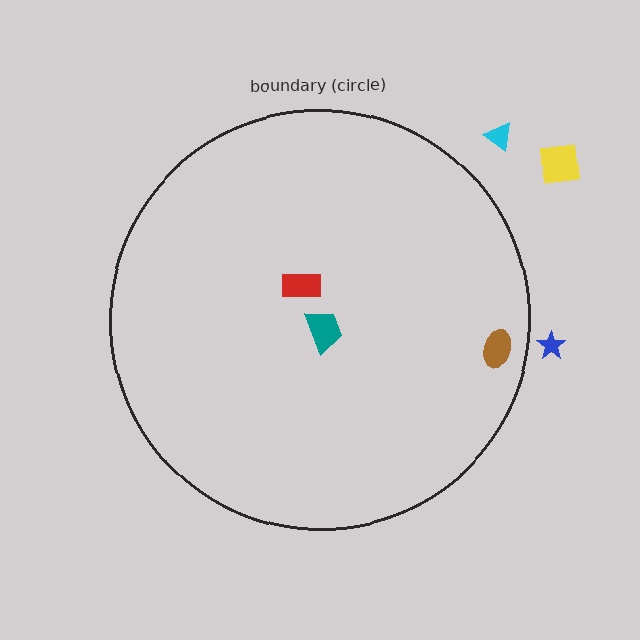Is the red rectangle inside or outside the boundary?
Inside.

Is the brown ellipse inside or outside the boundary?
Inside.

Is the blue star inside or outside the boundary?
Outside.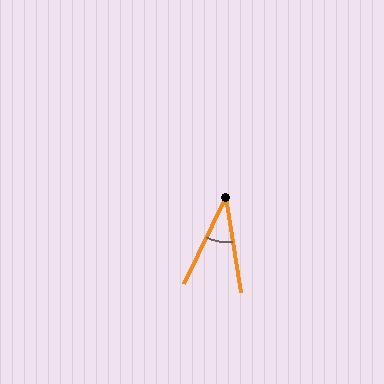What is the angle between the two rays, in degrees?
Approximately 35 degrees.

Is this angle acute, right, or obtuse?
It is acute.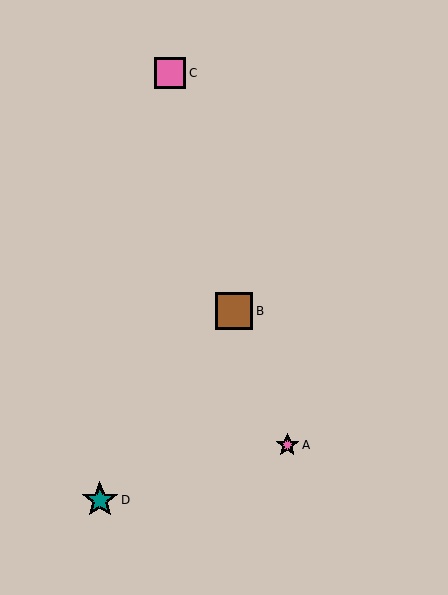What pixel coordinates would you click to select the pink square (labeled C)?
Click at (170, 73) to select the pink square C.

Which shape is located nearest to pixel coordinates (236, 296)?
The brown square (labeled B) at (234, 311) is nearest to that location.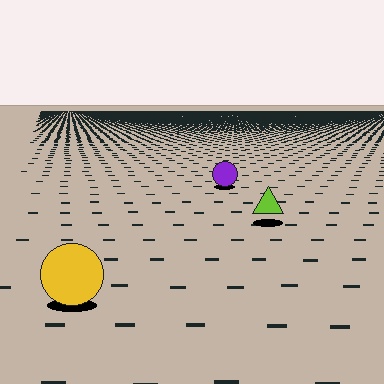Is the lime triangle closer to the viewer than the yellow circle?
No. The yellow circle is closer — you can tell from the texture gradient: the ground texture is coarser near it.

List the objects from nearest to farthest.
From nearest to farthest: the yellow circle, the lime triangle, the purple circle.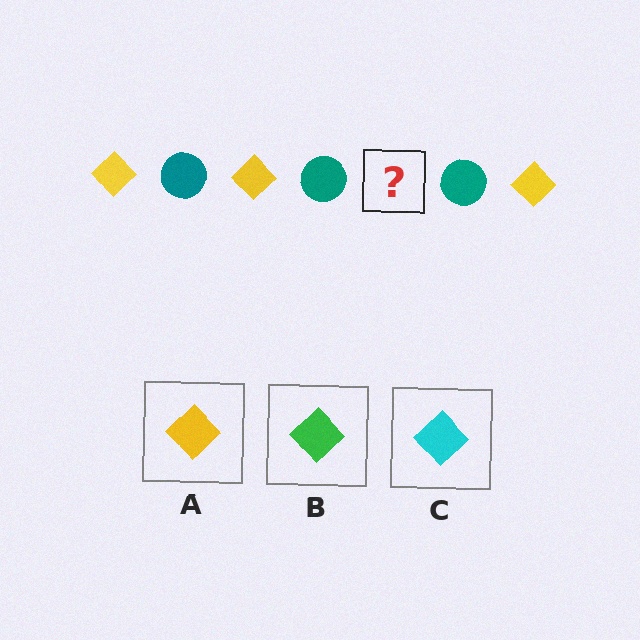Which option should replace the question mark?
Option A.